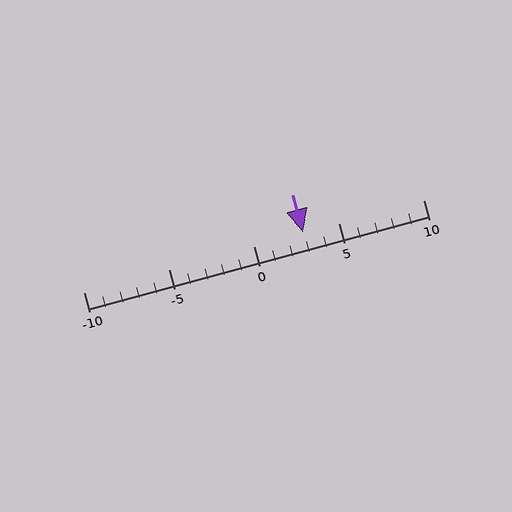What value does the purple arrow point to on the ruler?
The purple arrow points to approximately 3.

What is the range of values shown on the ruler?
The ruler shows values from -10 to 10.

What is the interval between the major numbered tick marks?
The major tick marks are spaced 5 units apart.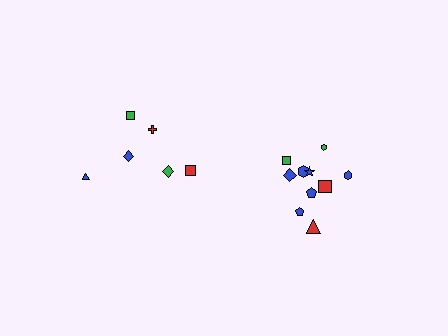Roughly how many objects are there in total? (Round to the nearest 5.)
Roughly 15 objects in total.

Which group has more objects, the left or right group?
The right group.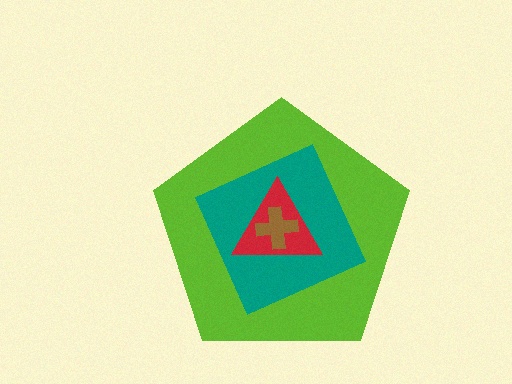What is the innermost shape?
The brown cross.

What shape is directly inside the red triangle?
The brown cross.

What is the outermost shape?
The lime pentagon.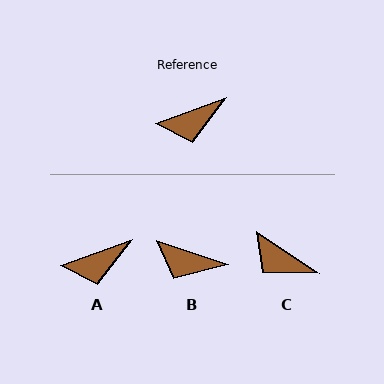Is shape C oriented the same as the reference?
No, it is off by about 54 degrees.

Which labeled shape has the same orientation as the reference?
A.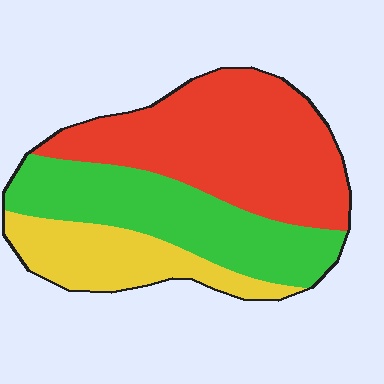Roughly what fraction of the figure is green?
Green takes up about one third (1/3) of the figure.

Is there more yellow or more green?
Green.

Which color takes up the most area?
Red, at roughly 45%.